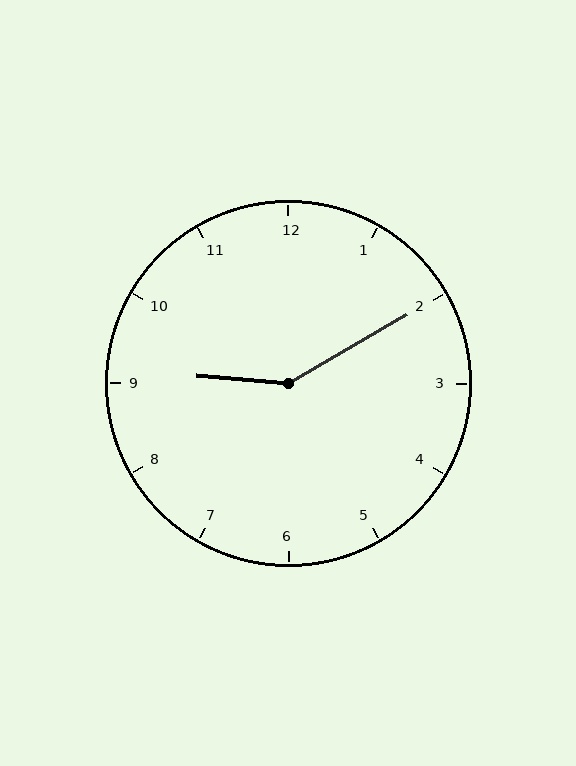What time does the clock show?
9:10.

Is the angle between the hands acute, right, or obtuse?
It is obtuse.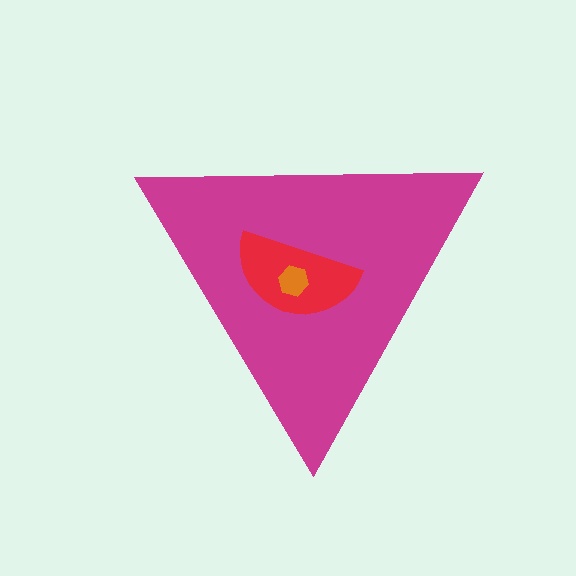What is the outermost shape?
The magenta triangle.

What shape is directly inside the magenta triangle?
The red semicircle.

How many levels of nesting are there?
3.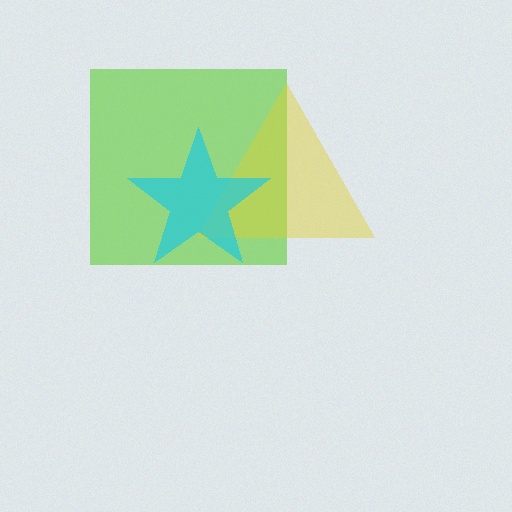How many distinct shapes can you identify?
There are 3 distinct shapes: a lime square, a yellow triangle, a cyan star.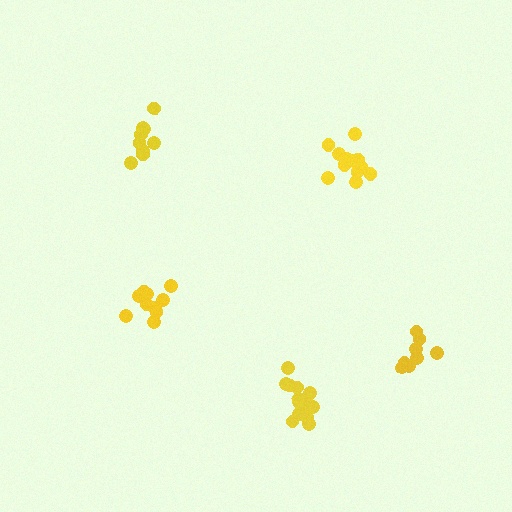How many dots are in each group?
Group 1: 8 dots, Group 2: 14 dots, Group 3: 9 dots, Group 4: 10 dots, Group 5: 13 dots (54 total).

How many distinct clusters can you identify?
There are 5 distinct clusters.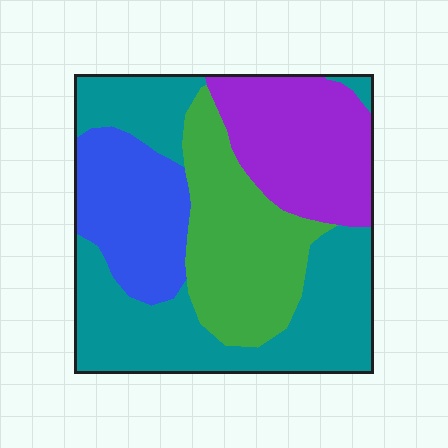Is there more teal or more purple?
Teal.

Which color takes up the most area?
Teal, at roughly 40%.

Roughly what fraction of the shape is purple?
Purple takes up about one fifth (1/5) of the shape.